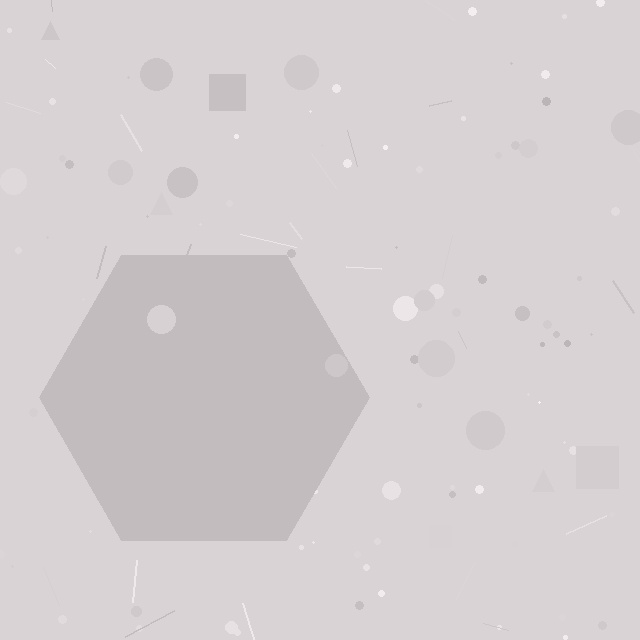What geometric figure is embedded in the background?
A hexagon is embedded in the background.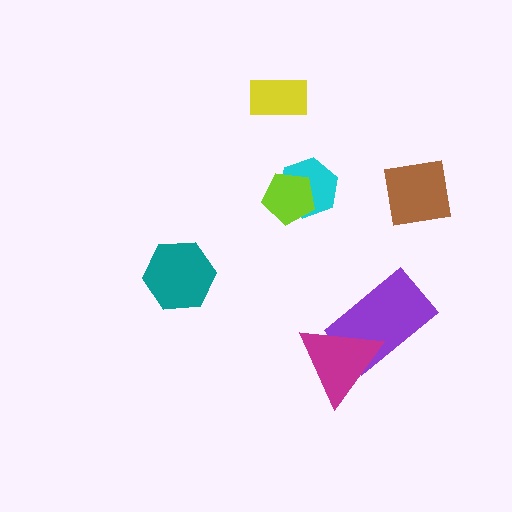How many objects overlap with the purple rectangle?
1 object overlaps with the purple rectangle.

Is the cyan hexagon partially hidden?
Yes, it is partially covered by another shape.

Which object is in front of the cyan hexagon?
The lime pentagon is in front of the cyan hexagon.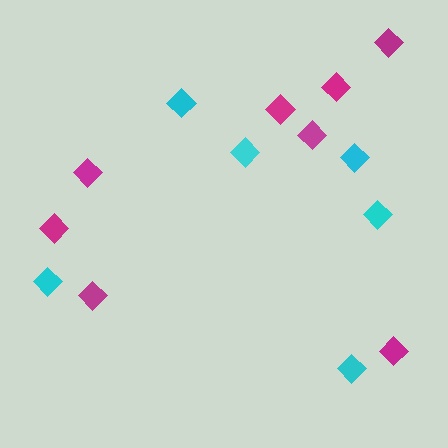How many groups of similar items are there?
There are 2 groups: one group of magenta diamonds (8) and one group of cyan diamonds (6).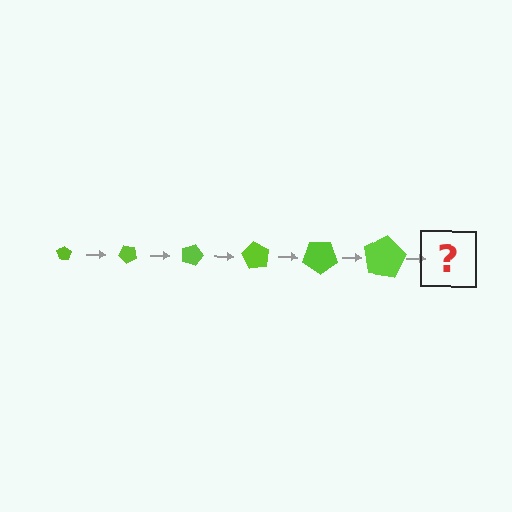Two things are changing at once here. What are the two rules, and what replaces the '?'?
The two rules are that the pentagon grows larger each step and it rotates 45 degrees each step. The '?' should be a pentagon, larger than the previous one and rotated 270 degrees from the start.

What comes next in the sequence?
The next element should be a pentagon, larger than the previous one and rotated 270 degrees from the start.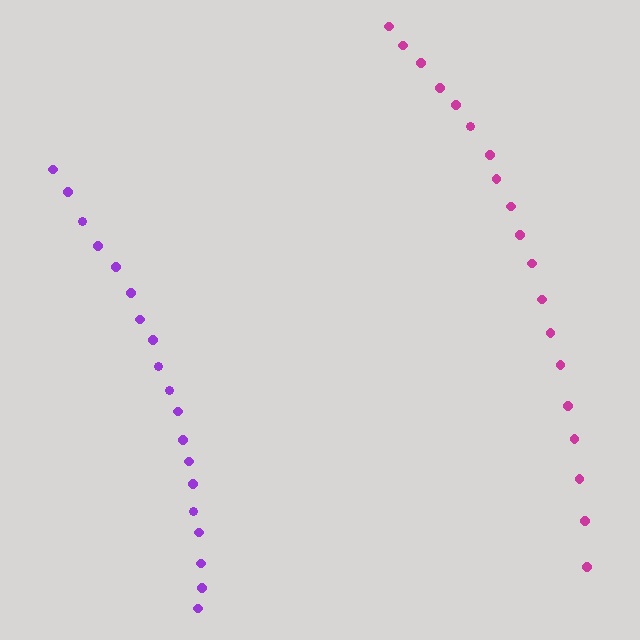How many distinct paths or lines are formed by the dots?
There are 2 distinct paths.